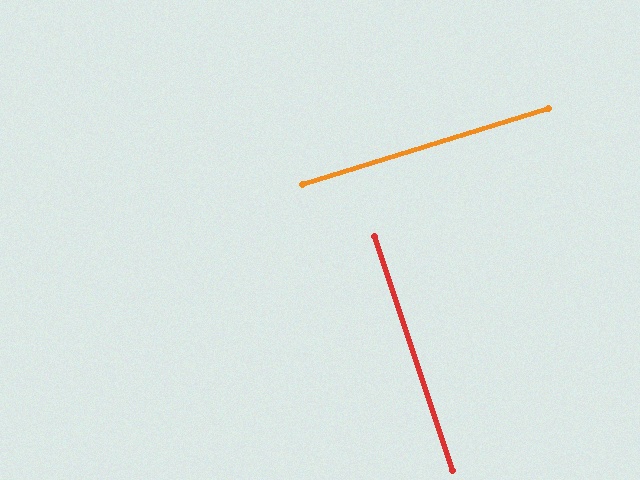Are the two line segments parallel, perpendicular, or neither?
Perpendicular — they meet at approximately 89°.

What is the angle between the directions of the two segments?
Approximately 89 degrees.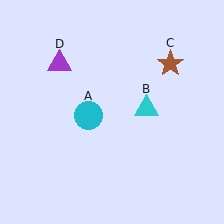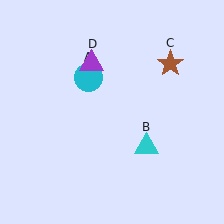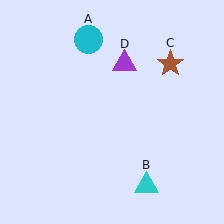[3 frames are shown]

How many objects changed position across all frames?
3 objects changed position: cyan circle (object A), cyan triangle (object B), purple triangle (object D).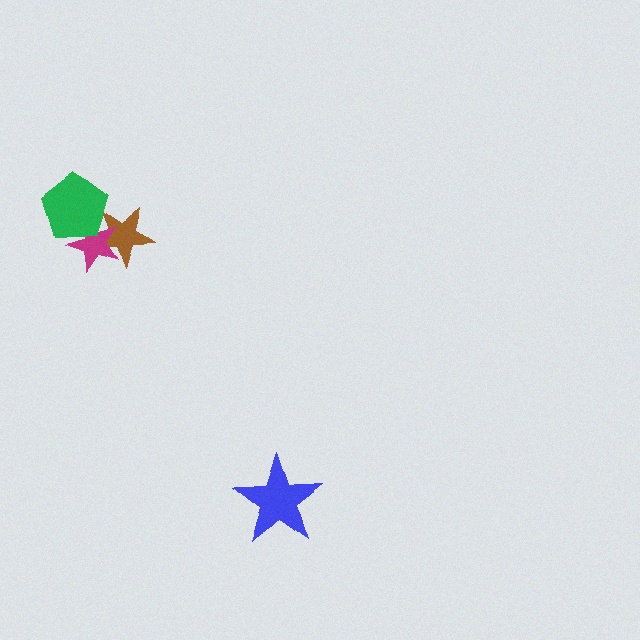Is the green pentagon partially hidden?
No, no other shape covers it.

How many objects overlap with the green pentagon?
2 objects overlap with the green pentagon.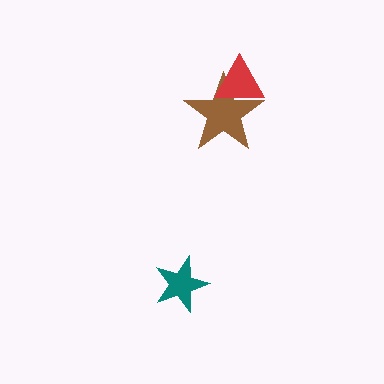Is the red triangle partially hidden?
No, no other shape covers it.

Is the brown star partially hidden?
Yes, it is partially covered by another shape.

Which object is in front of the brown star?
The red triangle is in front of the brown star.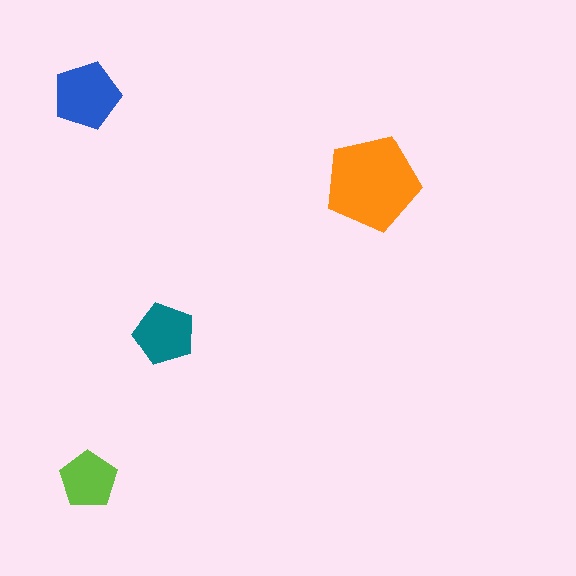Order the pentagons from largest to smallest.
the orange one, the blue one, the teal one, the lime one.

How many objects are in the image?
There are 4 objects in the image.